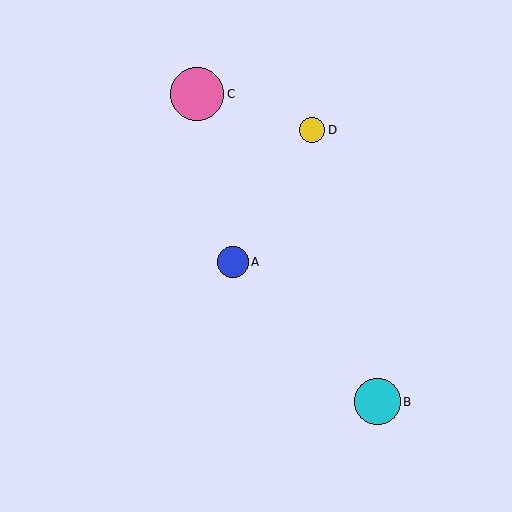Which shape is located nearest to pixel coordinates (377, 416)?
The cyan circle (labeled B) at (377, 402) is nearest to that location.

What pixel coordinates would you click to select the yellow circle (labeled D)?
Click at (312, 130) to select the yellow circle D.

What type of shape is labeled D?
Shape D is a yellow circle.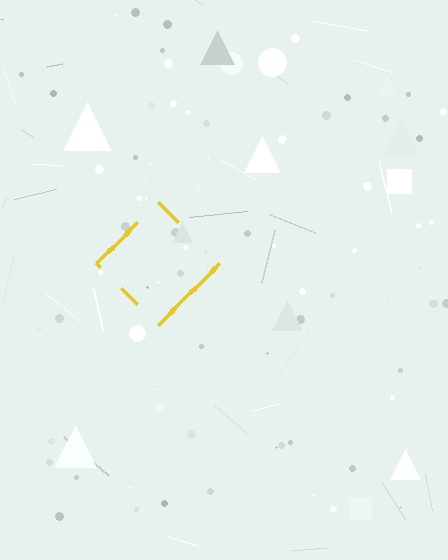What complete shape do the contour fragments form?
The contour fragments form a diamond.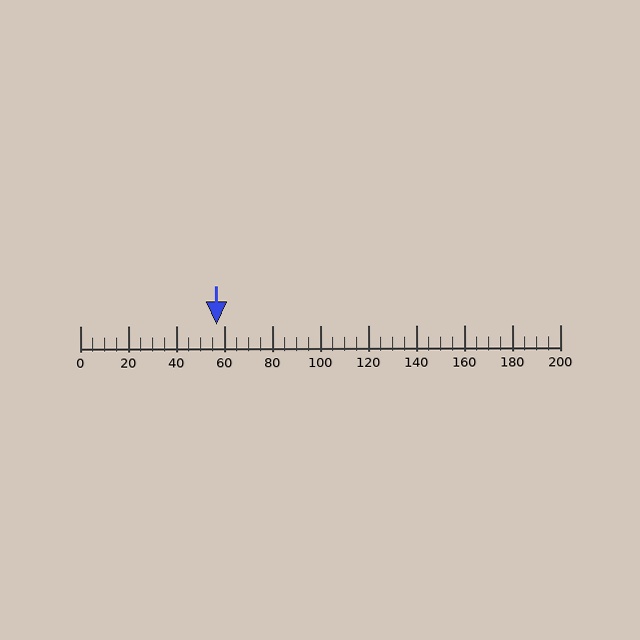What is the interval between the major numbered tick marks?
The major tick marks are spaced 20 units apart.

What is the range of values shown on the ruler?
The ruler shows values from 0 to 200.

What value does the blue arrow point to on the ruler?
The blue arrow points to approximately 57.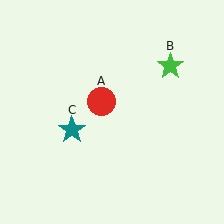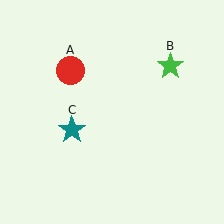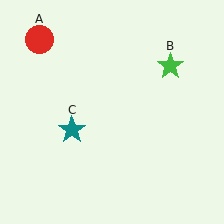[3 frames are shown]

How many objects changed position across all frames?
1 object changed position: red circle (object A).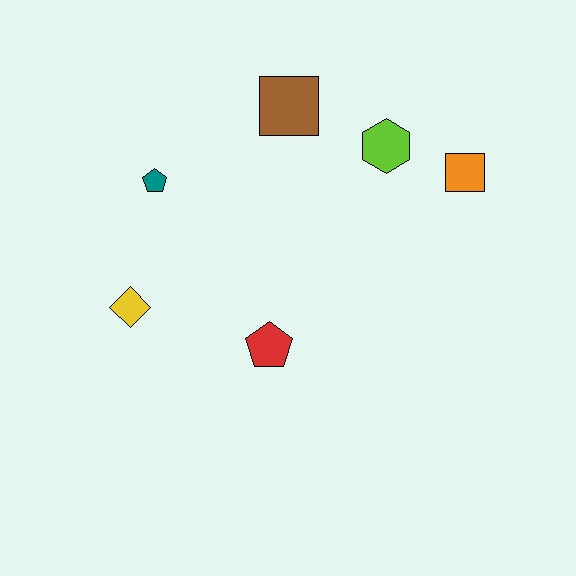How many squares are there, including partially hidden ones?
There are 2 squares.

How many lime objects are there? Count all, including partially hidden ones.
There is 1 lime object.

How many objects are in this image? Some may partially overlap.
There are 6 objects.